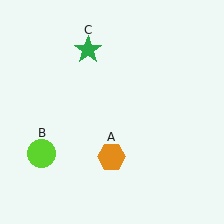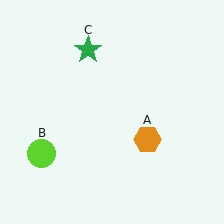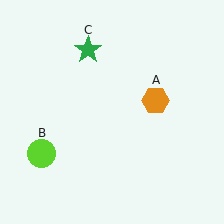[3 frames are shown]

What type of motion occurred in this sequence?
The orange hexagon (object A) rotated counterclockwise around the center of the scene.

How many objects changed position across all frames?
1 object changed position: orange hexagon (object A).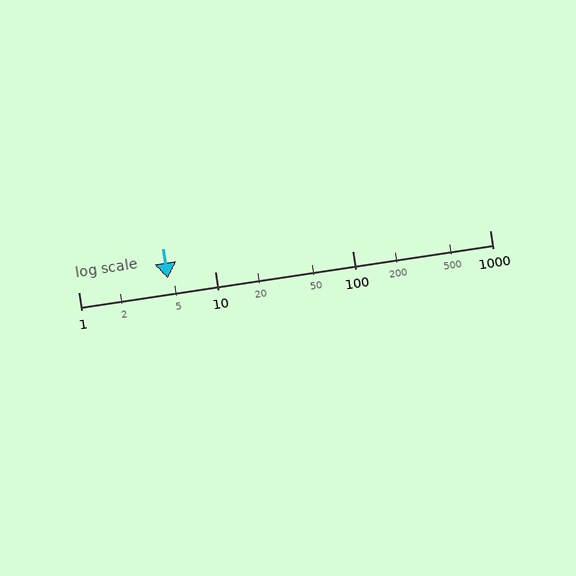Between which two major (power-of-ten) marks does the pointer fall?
The pointer is between 1 and 10.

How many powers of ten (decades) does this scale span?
The scale spans 3 decades, from 1 to 1000.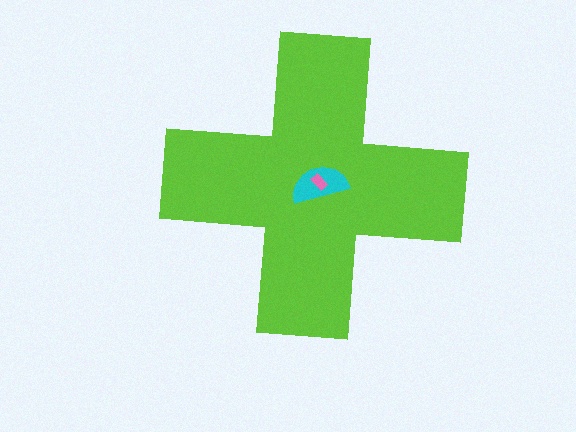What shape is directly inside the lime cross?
The cyan semicircle.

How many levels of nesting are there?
3.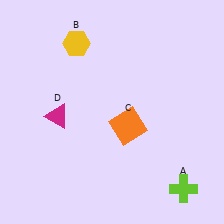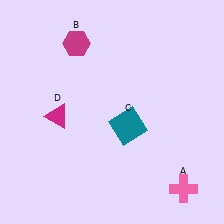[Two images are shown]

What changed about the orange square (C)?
In Image 1, C is orange. In Image 2, it changed to teal.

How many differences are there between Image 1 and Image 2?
There are 3 differences between the two images.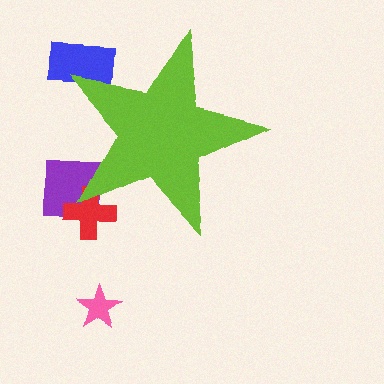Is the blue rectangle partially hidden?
Yes, the blue rectangle is partially hidden behind the lime star.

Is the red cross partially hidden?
Yes, the red cross is partially hidden behind the lime star.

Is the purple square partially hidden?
Yes, the purple square is partially hidden behind the lime star.